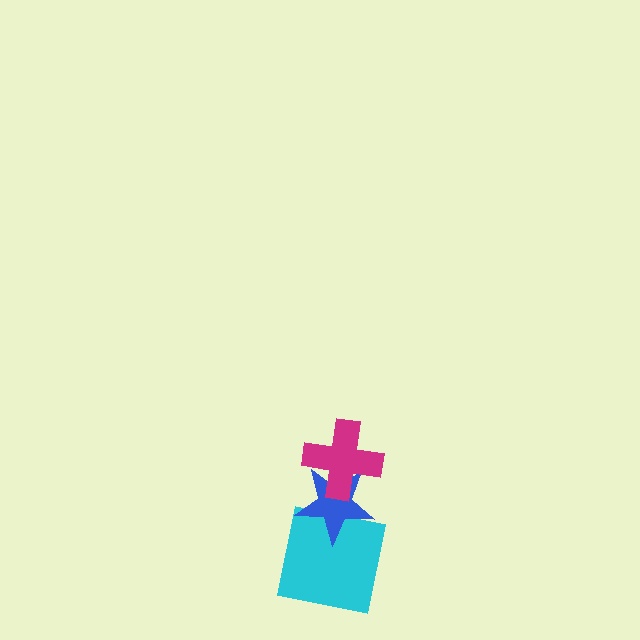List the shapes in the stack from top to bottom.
From top to bottom: the magenta cross, the blue star, the cyan square.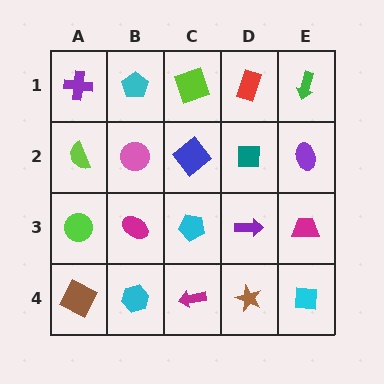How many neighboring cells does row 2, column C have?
4.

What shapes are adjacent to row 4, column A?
A lime circle (row 3, column A), a cyan hexagon (row 4, column B).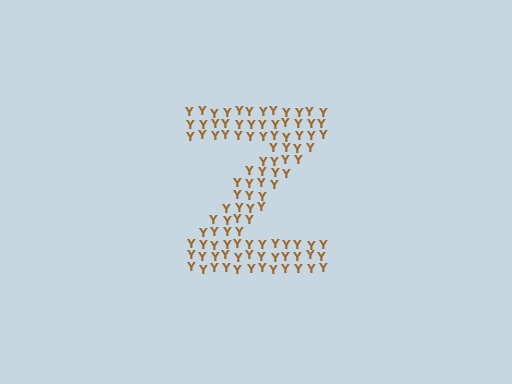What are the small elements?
The small elements are letter Y's.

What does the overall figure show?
The overall figure shows the letter Z.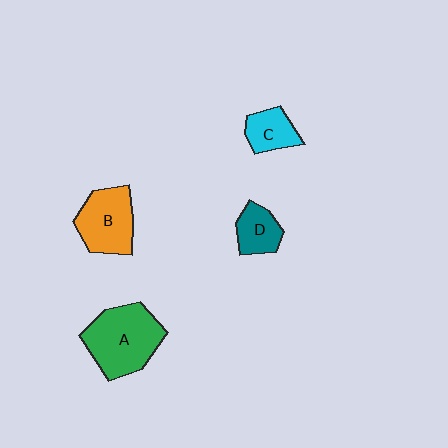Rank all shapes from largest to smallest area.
From largest to smallest: A (green), B (orange), C (cyan), D (teal).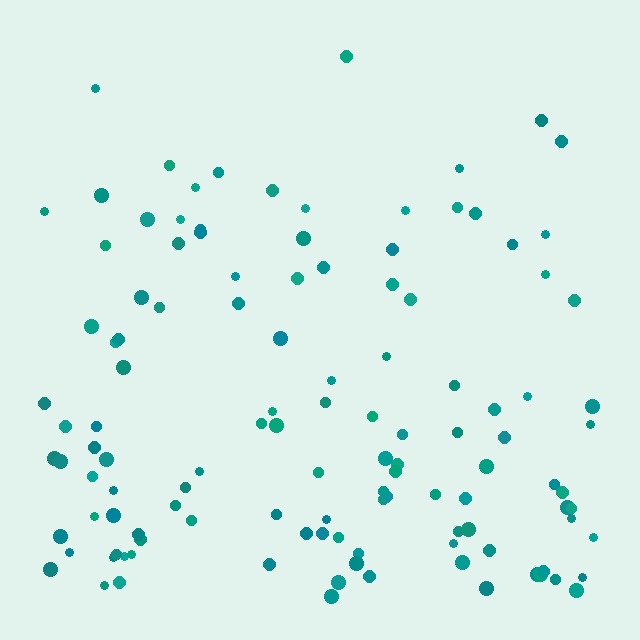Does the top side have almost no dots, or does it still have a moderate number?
Still a moderate number, just noticeably fewer than the bottom.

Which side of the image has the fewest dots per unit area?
The top.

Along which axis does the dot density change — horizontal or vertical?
Vertical.